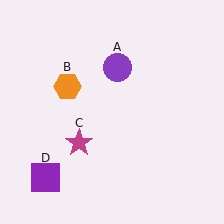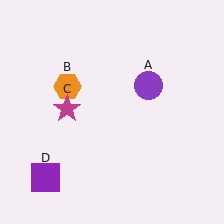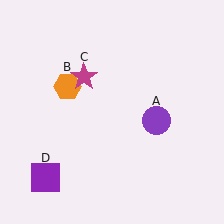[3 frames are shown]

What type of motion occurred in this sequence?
The purple circle (object A), magenta star (object C) rotated clockwise around the center of the scene.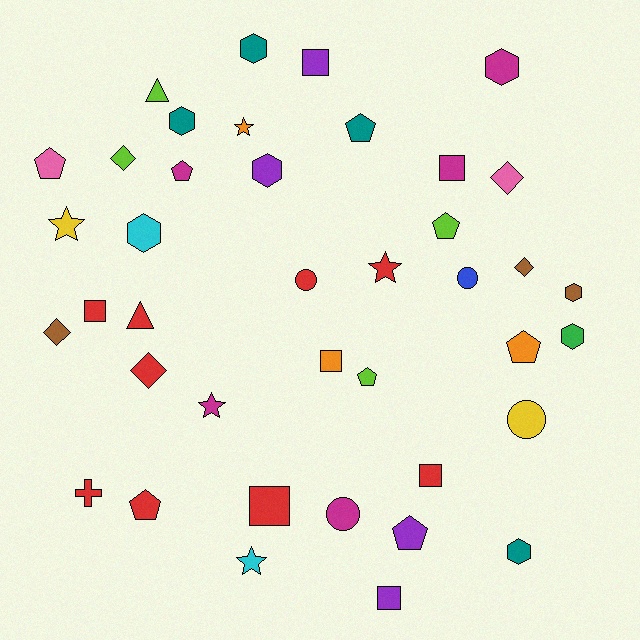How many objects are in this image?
There are 40 objects.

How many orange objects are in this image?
There are 3 orange objects.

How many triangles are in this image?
There are 2 triangles.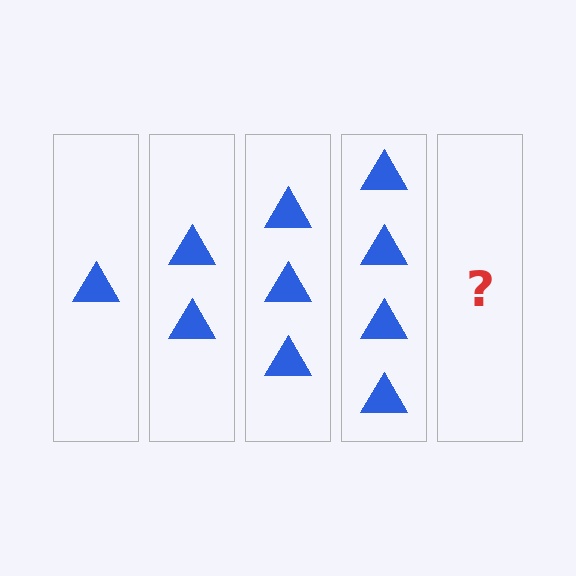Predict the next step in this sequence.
The next step is 5 triangles.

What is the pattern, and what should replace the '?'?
The pattern is that each step adds one more triangle. The '?' should be 5 triangles.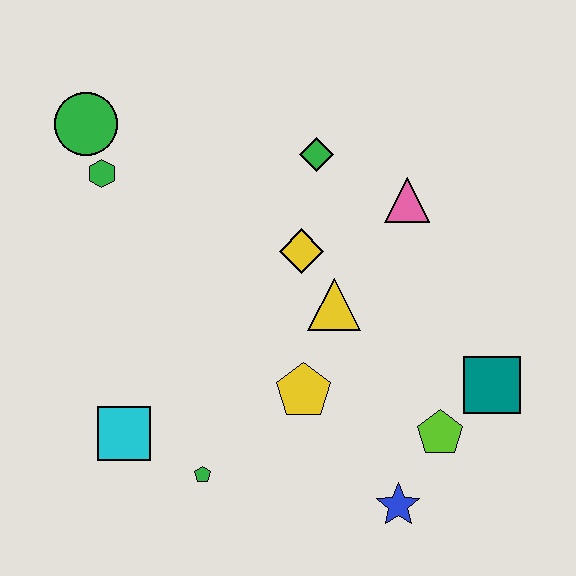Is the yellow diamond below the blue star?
No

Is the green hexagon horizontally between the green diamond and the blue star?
No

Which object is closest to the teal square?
The lime pentagon is closest to the teal square.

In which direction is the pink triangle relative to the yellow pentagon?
The pink triangle is above the yellow pentagon.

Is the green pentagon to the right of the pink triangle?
No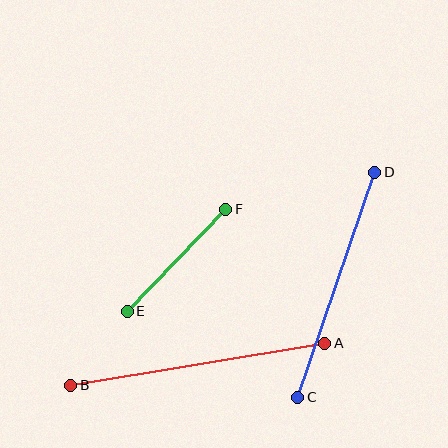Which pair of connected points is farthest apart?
Points A and B are farthest apart.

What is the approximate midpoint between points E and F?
The midpoint is at approximately (177, 260) pixels.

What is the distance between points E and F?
The distance is approximately 142 pixels.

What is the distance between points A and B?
The distance is approximately 257 pixels.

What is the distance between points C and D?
The distance is approximately 238 pixels.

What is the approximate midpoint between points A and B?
The midpoint is at approximately (198, 364) pixels.